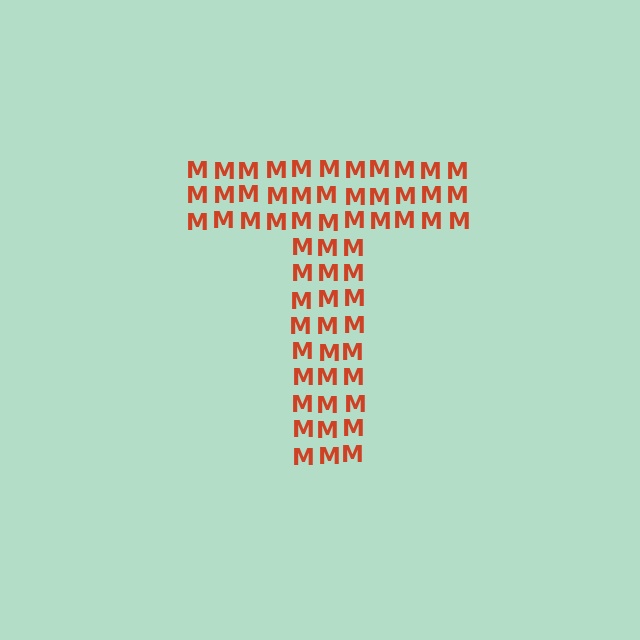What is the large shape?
The large shape is the letter T.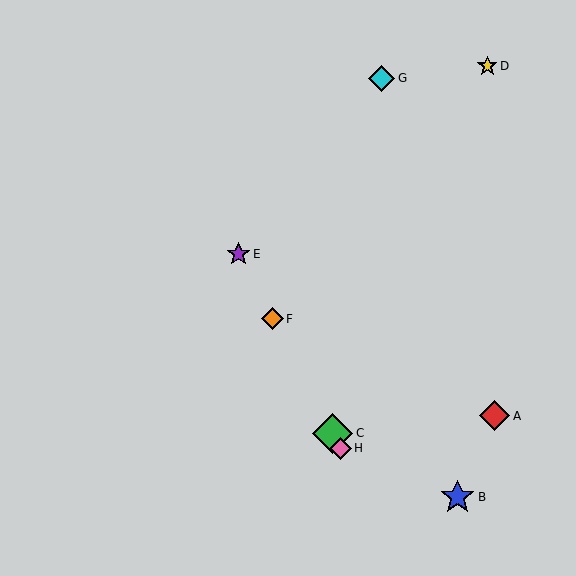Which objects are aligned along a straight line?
Objects C, E, F, H are aligned along a straight line.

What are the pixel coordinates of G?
Object G is at (382, 78).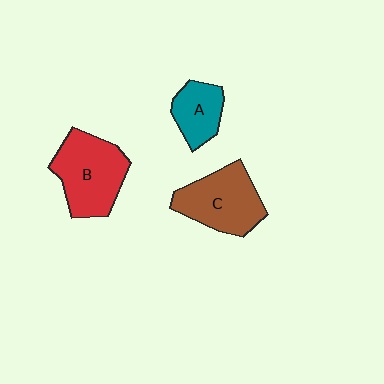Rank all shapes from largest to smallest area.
From largest to smallest: B (red), C (brown), A (teal).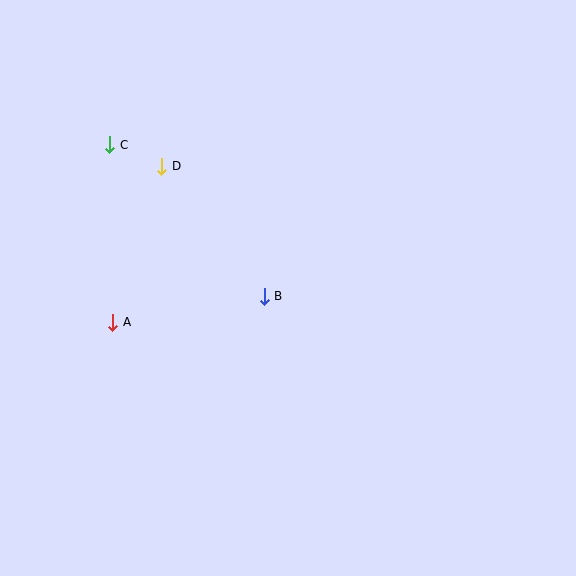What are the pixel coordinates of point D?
Point D is at (162, 166).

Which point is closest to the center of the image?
Point B at (264, 296) is closest to the center.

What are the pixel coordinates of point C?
Point C is at (110, 145).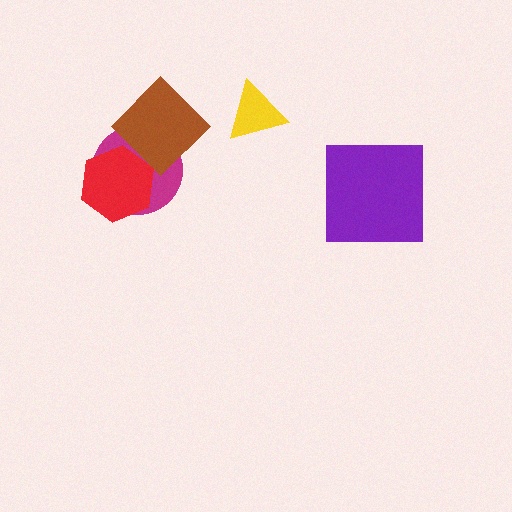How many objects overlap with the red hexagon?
2 objects overlap with the red hexagon.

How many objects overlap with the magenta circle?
2 objects overlap with the magenta circle.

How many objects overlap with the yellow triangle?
0 objects overlap with the yellow triangle.